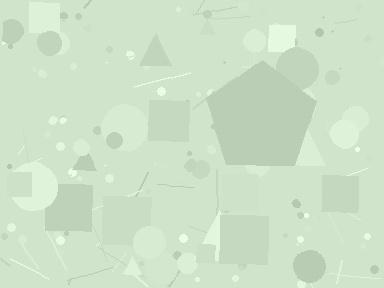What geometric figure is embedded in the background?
A pentagon is embedded in the background.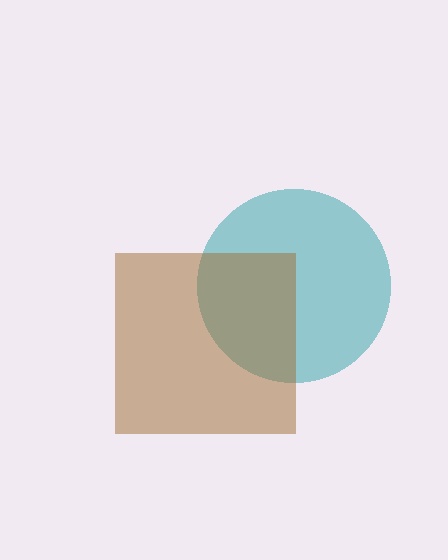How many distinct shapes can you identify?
There are 2 distinct shapes: a teal circle, a brown square.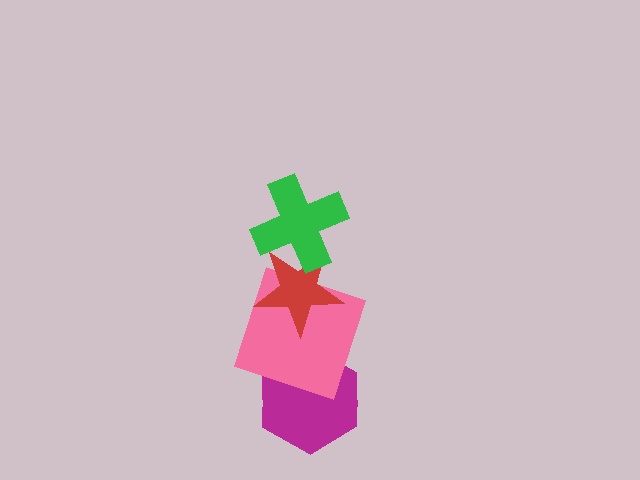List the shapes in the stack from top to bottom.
From top to bottom: the green cross, the red star, the pink square, the magenta hexagon.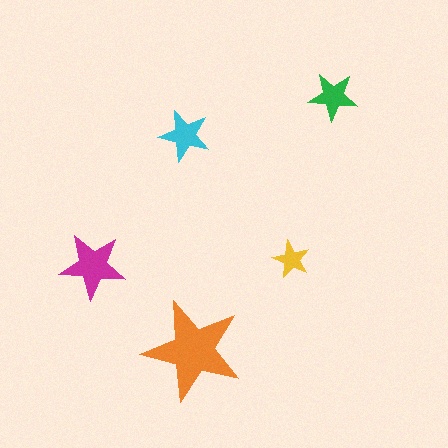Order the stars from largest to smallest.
the orange one, the magenta one, the cyan one, the green one, the yellow one.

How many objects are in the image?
There are 5 objects in the image.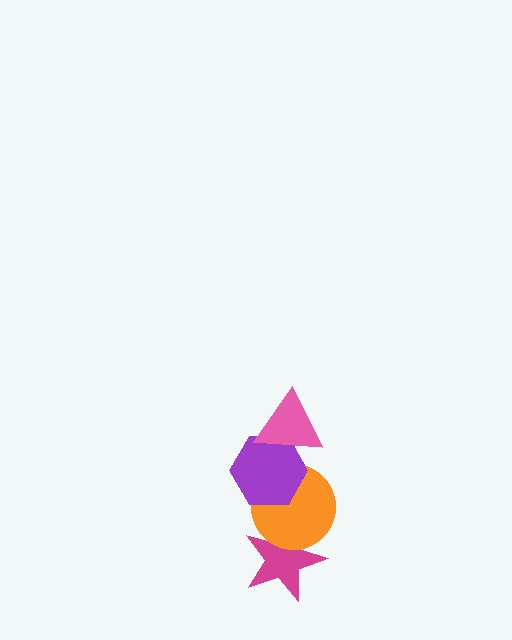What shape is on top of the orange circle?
The purple hexagon is on top of the orange circle.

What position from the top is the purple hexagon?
The purple hexagon is 2nd from the top.